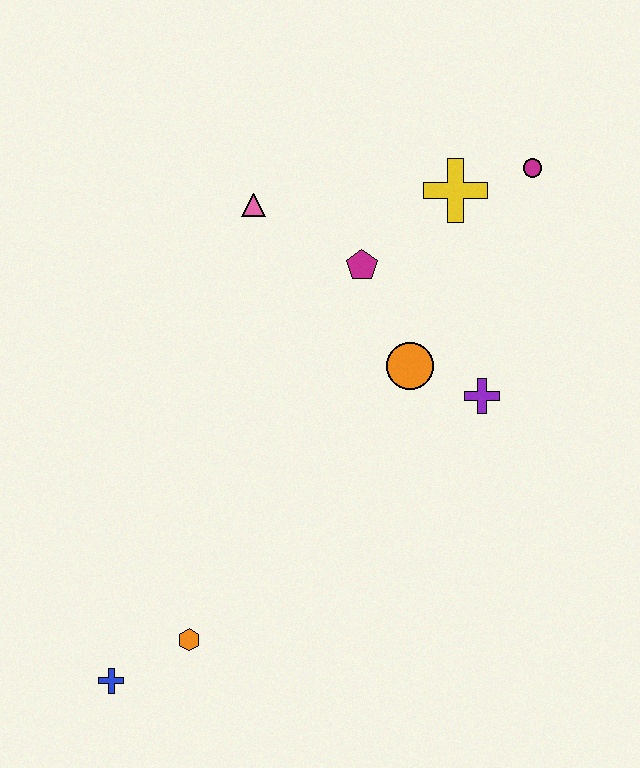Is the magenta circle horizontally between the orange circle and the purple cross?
No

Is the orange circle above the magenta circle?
No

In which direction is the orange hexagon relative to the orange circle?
The orange hexagon is below the orange circle.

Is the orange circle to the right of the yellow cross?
No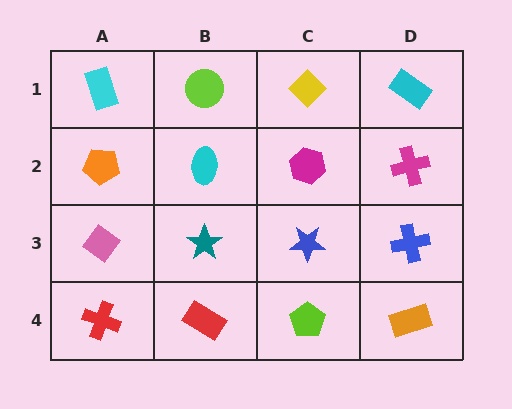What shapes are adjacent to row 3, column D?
A magenta cross (row 2, column D), an orange rectangle (row 4, column D), a blue star (row 3, column C).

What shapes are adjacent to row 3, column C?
A magenta hexagon (row 2, column C), a lime pentagon (row 4, column C), a teal star (row 3, column B), a blue cross (row 3, column D).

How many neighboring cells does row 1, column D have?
2.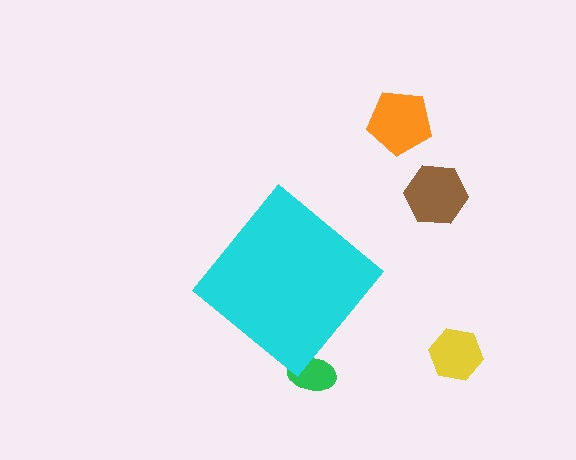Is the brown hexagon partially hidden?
No, the brown hexagon is fully visible.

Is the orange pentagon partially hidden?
No, the orange pentagon is fully visible.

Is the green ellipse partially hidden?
Yes, the green ellipse is partially hidden behind the cyan diamond.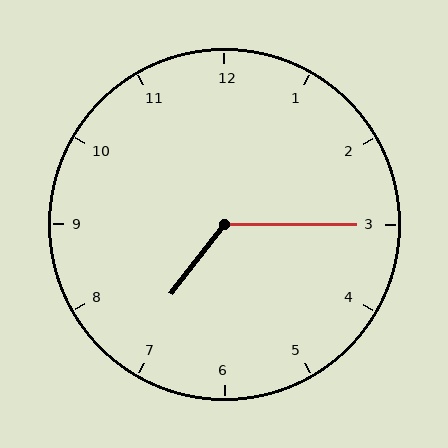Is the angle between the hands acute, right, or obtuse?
It is obtuse.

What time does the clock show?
7:15.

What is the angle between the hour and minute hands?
Approximately 128 degrees.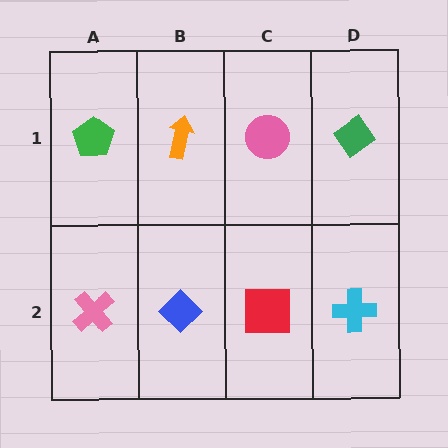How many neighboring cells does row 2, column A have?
2.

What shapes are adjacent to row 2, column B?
An orange arrow (row 1, column B), a pink cross (row 2, column A), a red square (row 2, column C).